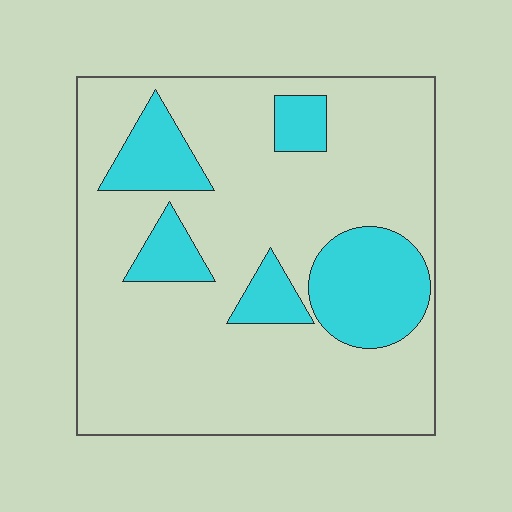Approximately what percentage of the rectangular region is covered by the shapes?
Approximately 20%.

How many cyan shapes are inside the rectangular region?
5.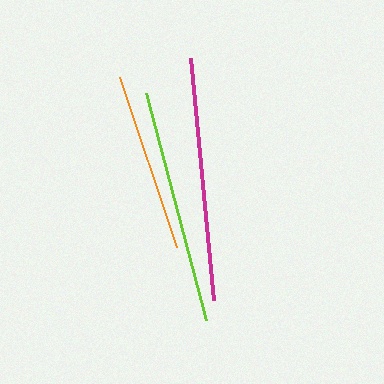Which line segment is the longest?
The magenta line is the longest at approximately 243 pixels.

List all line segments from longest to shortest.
From longest to shortest: magenta, lime, orange.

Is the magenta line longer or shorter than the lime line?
The magenta line is longer than the lime line.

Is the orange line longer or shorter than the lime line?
The lime line is longer than the orange line.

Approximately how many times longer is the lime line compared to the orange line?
The lime line is approximately 1.3 times the length of the orange line.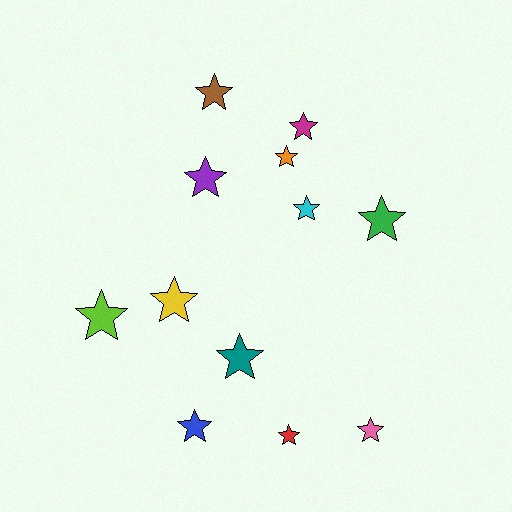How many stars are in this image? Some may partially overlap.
There are 12 stars.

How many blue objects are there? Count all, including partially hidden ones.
There is 1 blue object.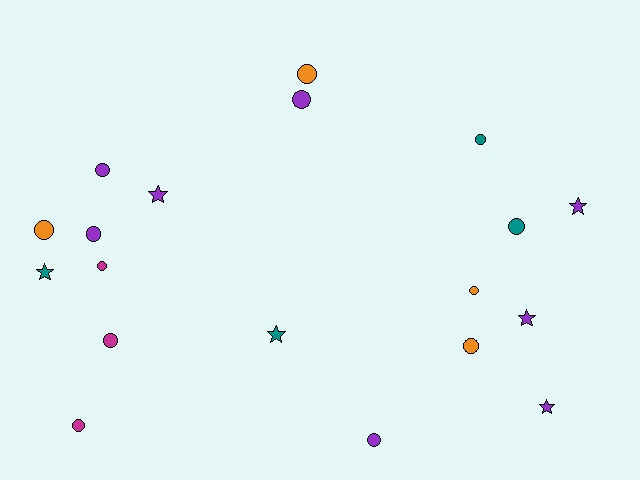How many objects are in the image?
There are 19 objects.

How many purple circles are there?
There are 4 purple circles.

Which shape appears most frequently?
Circle, with 13 objects.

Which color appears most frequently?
Purple, with 8 objects.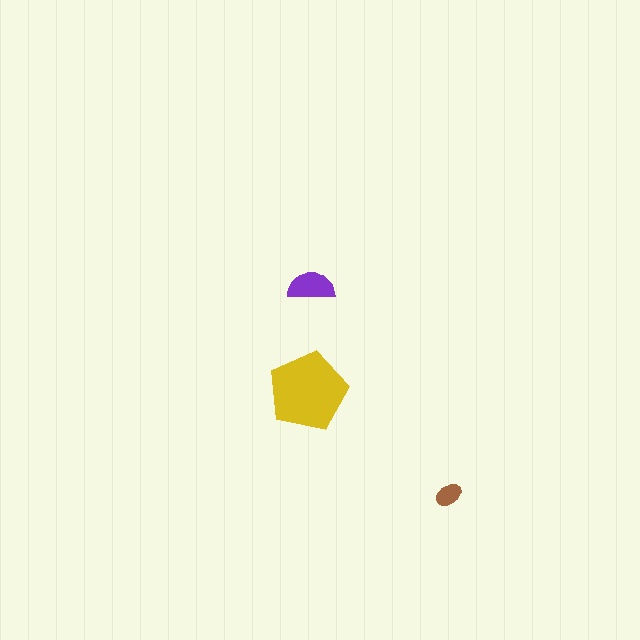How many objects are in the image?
There are 3 objects in the image.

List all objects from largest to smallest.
The yellow pentagon, the purple semicircle, the brown ellipse.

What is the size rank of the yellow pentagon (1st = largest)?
1st.